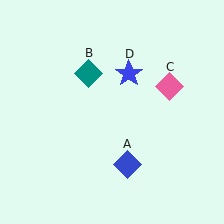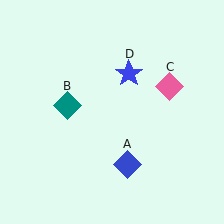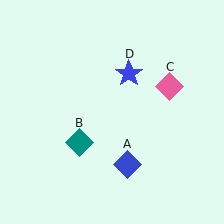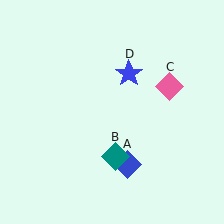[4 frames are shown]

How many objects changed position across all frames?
1 object changed position: teal diamond (object B).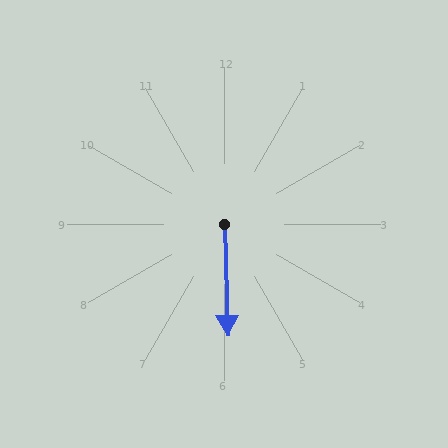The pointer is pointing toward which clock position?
Roughly 6 o'clock.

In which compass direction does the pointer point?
South.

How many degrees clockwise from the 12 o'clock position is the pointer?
Approximately 178 degrees.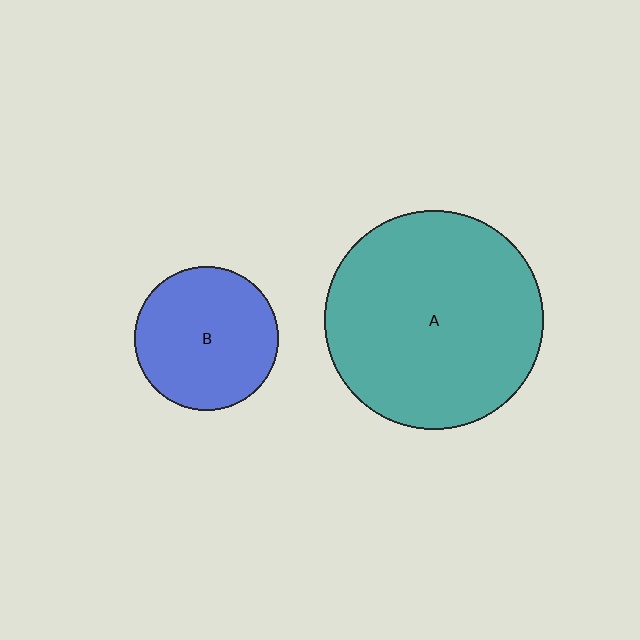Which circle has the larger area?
Circle A (teal).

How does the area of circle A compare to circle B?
Approximately 2.3 times.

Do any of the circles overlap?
No, none of the circles overlap.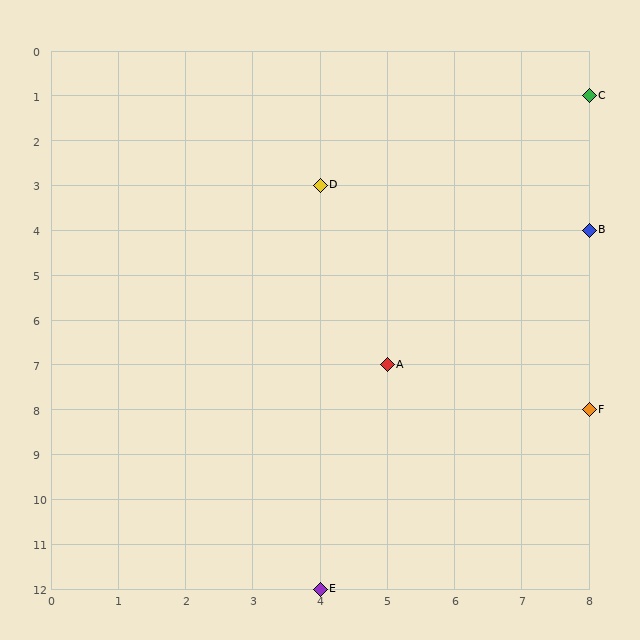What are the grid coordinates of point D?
Point D is at grid coordinates (4, 3).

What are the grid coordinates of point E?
Point E is at grid coordinates (4, 12).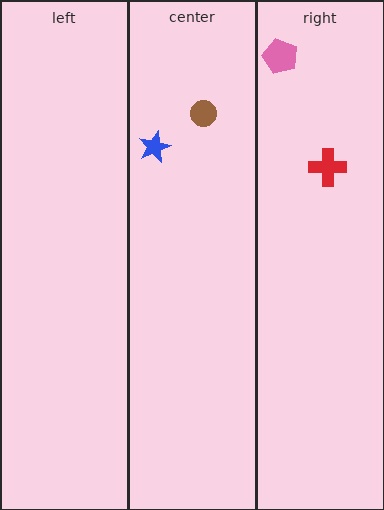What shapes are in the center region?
The blue star, the brown circle.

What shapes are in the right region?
The pink pentagon, the red cross.